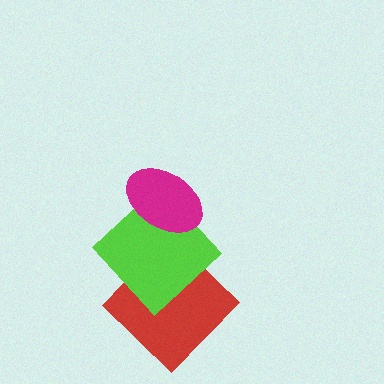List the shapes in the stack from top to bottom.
From top to bottom: the magenta ellipse, the lime diamond, the red diamond.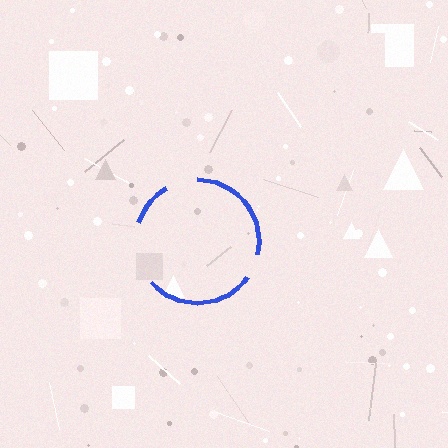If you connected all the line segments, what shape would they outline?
They would outline a circle.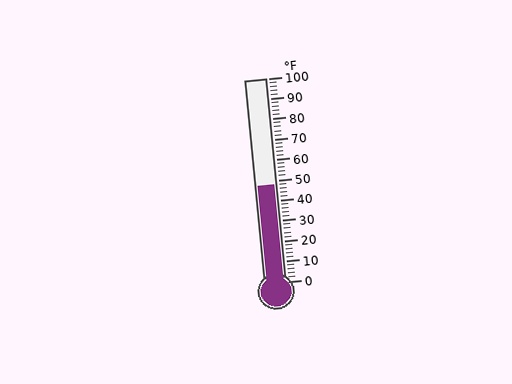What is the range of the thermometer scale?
The thermometer scale ranges from 0°F to 100°F.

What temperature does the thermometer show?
The thermometer shows approximately 48°F.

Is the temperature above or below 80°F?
The temperature is below 80°F.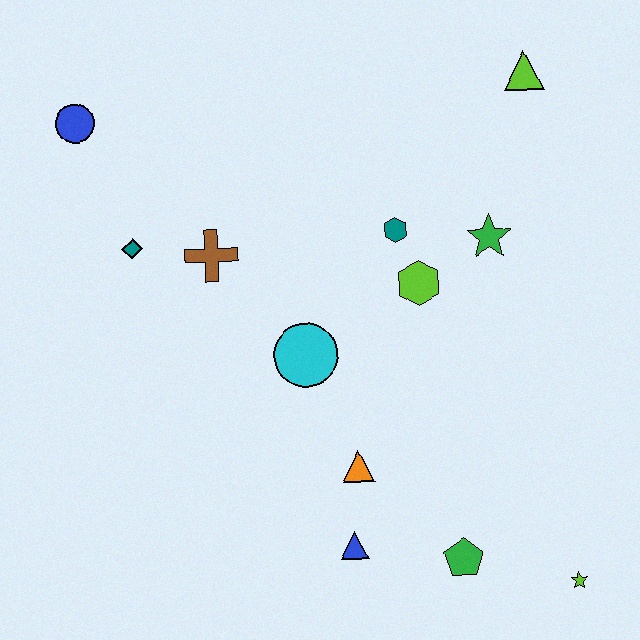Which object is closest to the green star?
The lime hexagon is closest to the green star.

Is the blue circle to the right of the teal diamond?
No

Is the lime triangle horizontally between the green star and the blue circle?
No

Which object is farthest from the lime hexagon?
The blue circle is farthest from the lime hexagon.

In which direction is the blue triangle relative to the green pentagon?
The blue triangle is to the left of the green pentagon.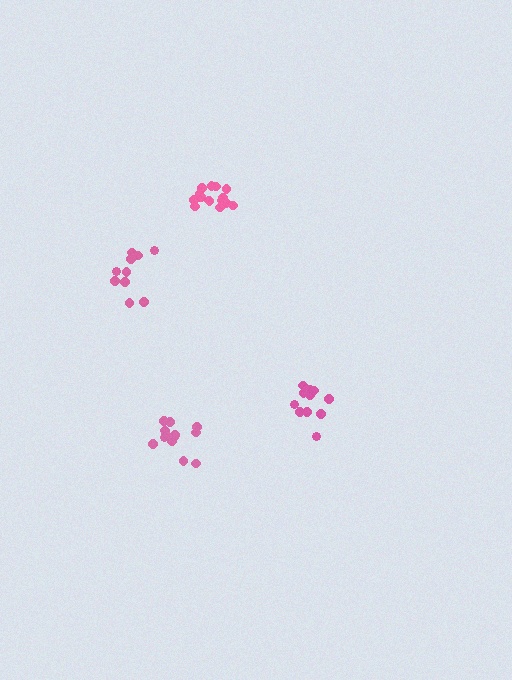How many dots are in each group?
Group 1: 12 dots, Group 2: 13 dots, Group 3: 15 dots, Group 4: 10 dots (50 total).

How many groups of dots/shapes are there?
There are 4 groups.